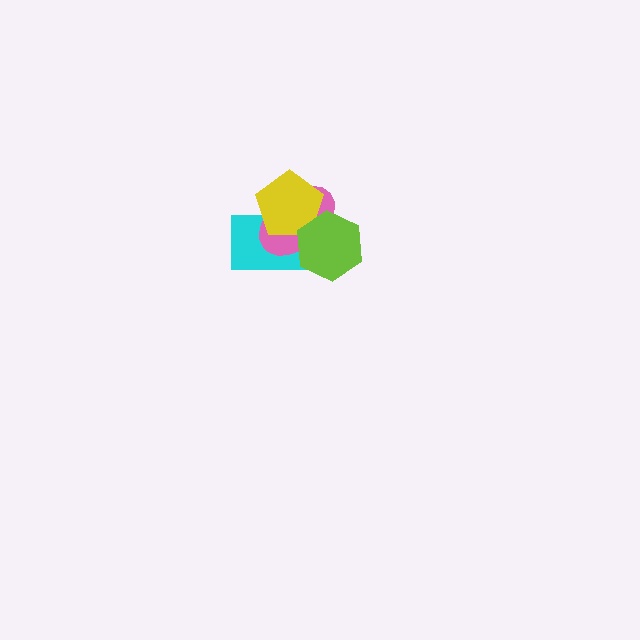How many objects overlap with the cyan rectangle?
3 objects overlap with the cyan rectangle.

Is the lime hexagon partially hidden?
No, no other shape covers it.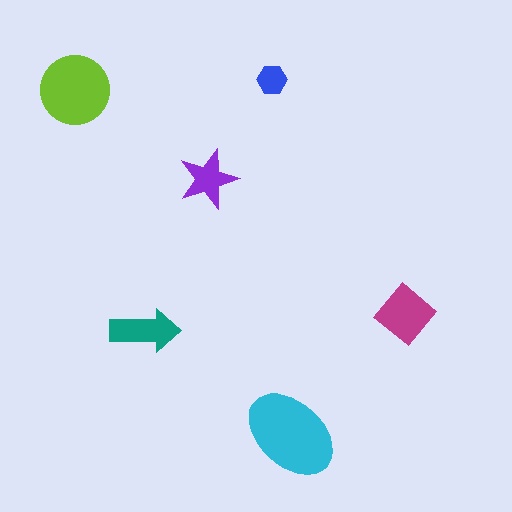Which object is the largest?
The cyan ellipse.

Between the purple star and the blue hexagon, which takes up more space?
The purple star.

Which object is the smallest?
The blue hexagon.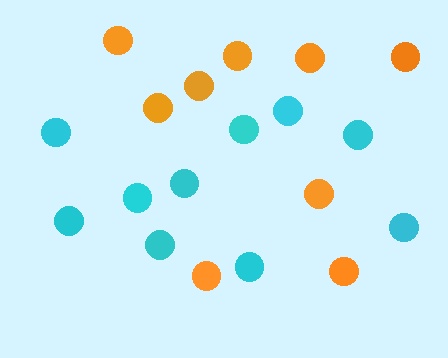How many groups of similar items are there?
There are 2 groups: one group of orange circles (9) and one group of cyan circles (10).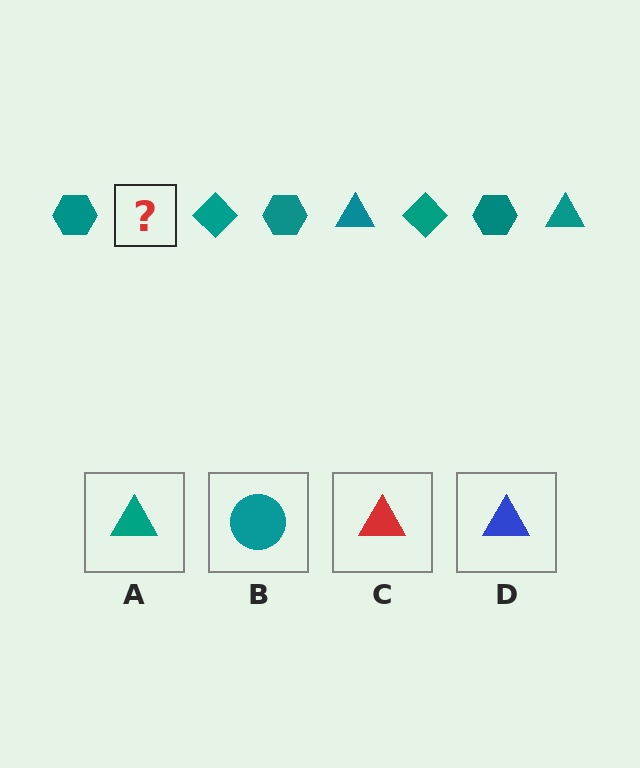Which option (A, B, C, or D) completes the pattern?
A.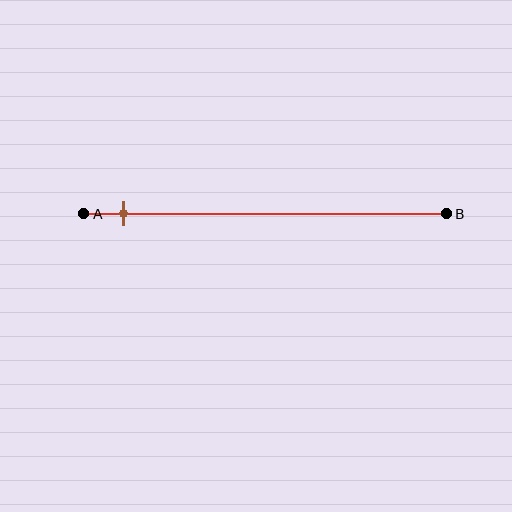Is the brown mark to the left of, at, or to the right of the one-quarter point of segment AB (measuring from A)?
The brown mark is to the left of the one-quarter point of segment AB.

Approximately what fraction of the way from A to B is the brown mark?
The brown mark is approximately 10% of the way from A to B.